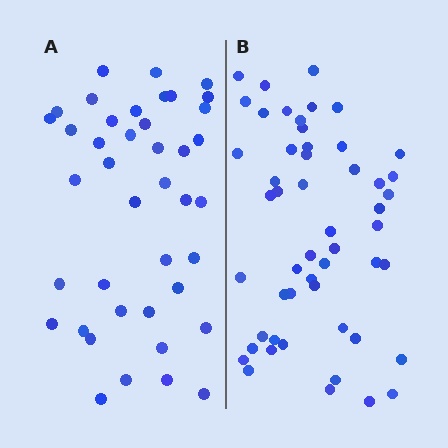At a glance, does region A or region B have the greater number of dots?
Region B (the right region) has more dots.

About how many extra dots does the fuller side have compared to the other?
Region B has roughly 12 or so more dots than region A.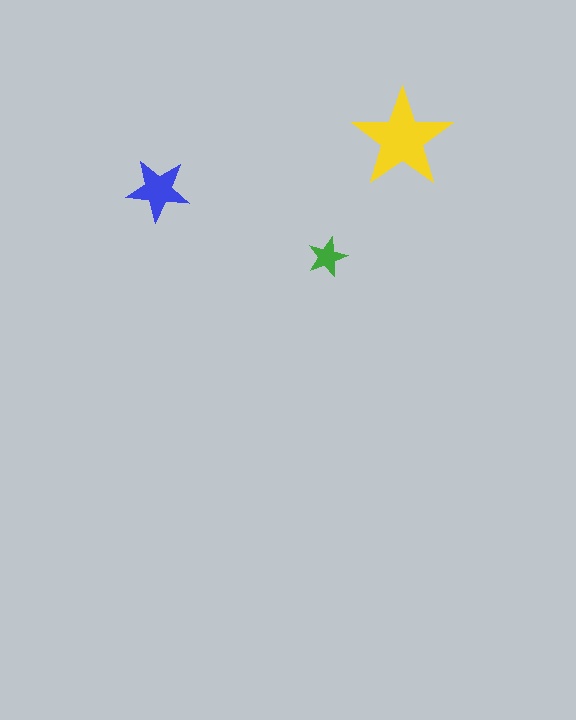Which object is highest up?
The yellow star is topmost.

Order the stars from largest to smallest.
the yellow one, the blue one, the green one.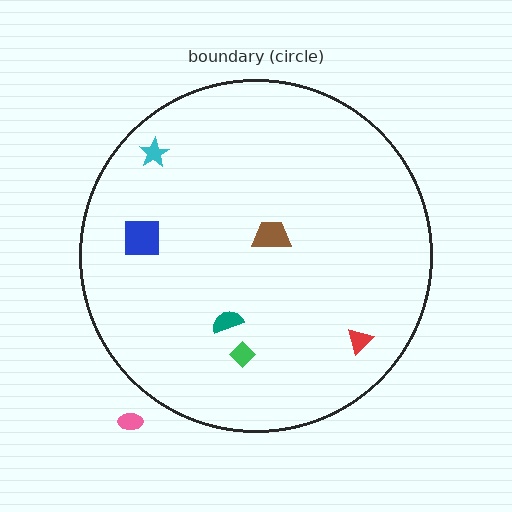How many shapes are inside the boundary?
6 inside, 1 outside.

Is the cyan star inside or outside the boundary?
Inside.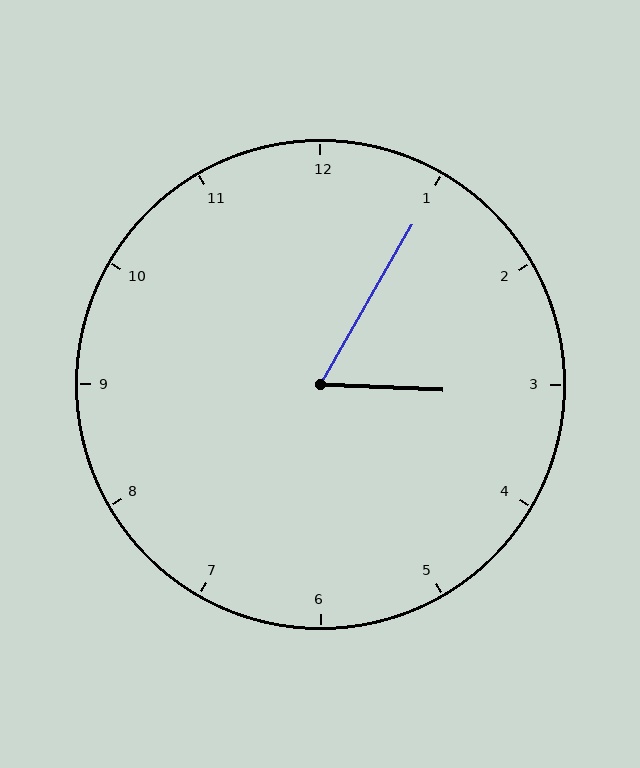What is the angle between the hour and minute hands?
Approximately 62 degrees.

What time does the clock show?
3:05.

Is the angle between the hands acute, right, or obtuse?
It is acute.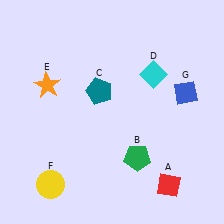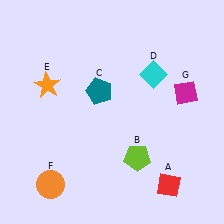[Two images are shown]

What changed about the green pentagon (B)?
In Image 1, B is green. In Image 2, it changed to lime.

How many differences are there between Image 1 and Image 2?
There are 3 differences between the two images.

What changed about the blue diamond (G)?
In Image 1, G is blue. In Image 2, it changed to magenta.